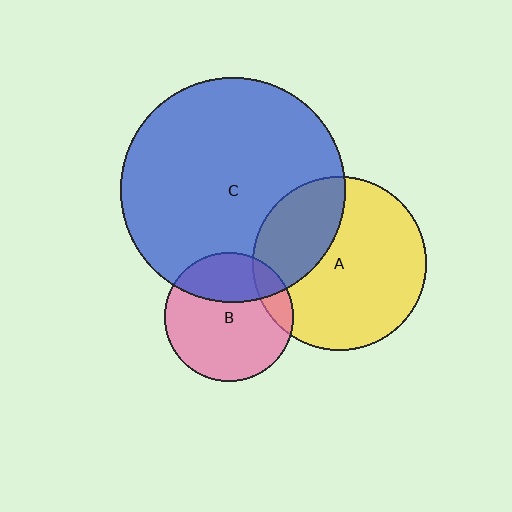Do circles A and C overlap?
Yes.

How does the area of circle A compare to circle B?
Approximately 1.8 times.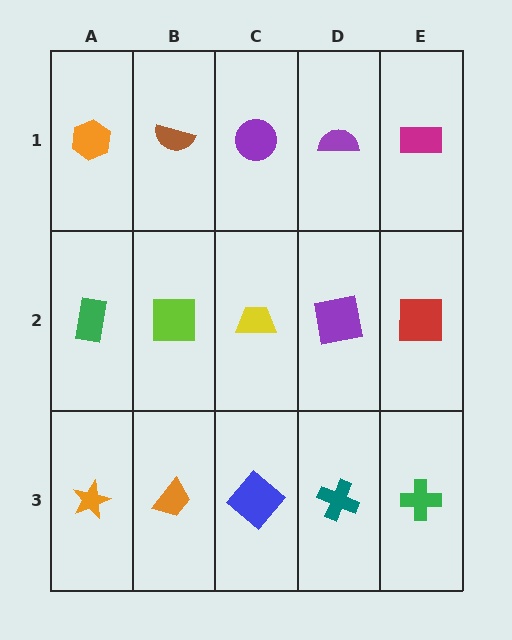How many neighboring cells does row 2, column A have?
3.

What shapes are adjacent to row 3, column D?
A purple square (row 2, column D), a blue diamond (row 3, column C), a green cross (row 3, column E).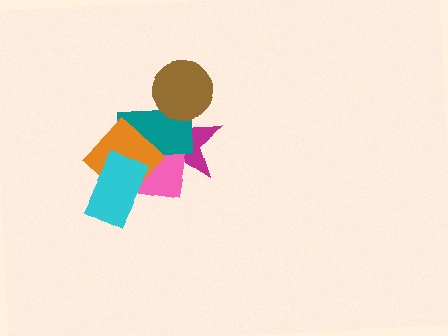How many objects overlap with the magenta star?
4 objects overlap with the magenta star.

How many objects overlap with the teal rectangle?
4 objects overlap with the teal rectangle.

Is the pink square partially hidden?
Yes, it is partially covered by another shape.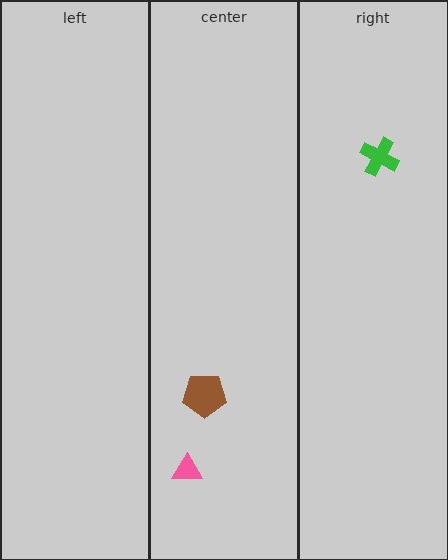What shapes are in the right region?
The green cross.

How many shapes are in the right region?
1.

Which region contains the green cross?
The right region.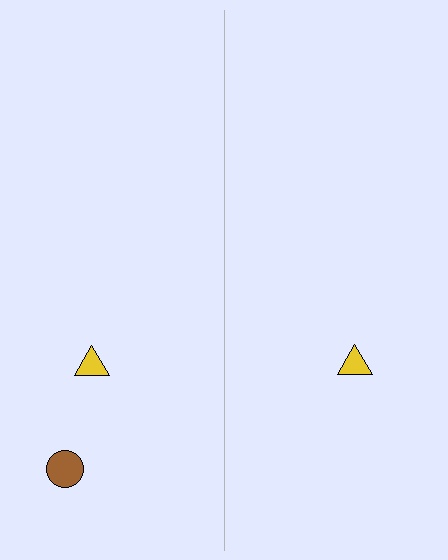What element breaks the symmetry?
A brown circle is missing from the right side.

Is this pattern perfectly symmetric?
No, the pattern is not perfectly symmetric. A brown circle is missing from the right side.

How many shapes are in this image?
There are 3 shapes in this image.